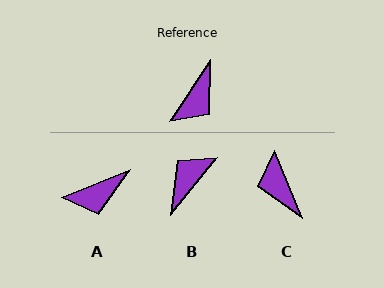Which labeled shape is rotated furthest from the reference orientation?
B, about 175 degrees away.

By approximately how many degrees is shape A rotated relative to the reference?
Approximately 34 degrees clockwise.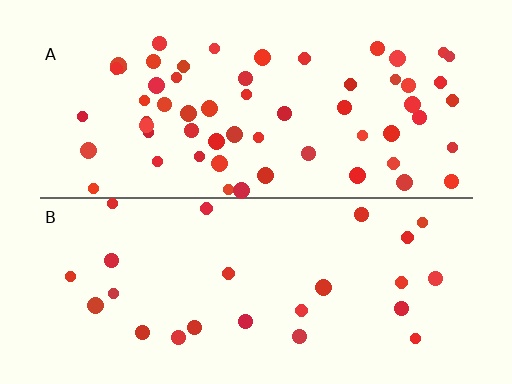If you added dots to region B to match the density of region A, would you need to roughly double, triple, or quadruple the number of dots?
Approximately double.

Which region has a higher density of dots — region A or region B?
A (the top).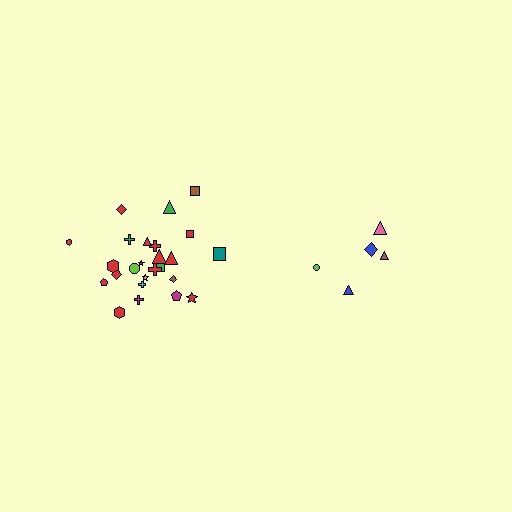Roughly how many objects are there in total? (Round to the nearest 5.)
Roughly 30 objects in total.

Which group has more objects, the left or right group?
The left group.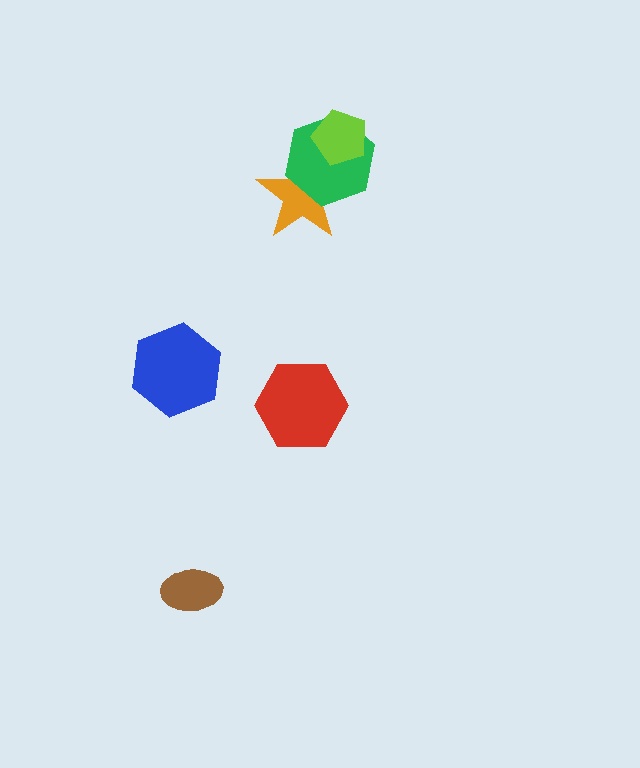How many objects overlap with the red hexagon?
0 objects overlap with the red hexagon.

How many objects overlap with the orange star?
2 objects overlap with the orange star.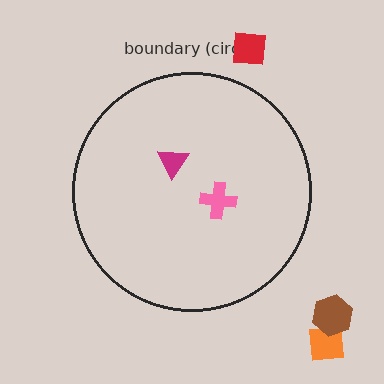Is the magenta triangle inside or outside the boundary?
Inside.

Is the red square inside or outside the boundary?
Outside.